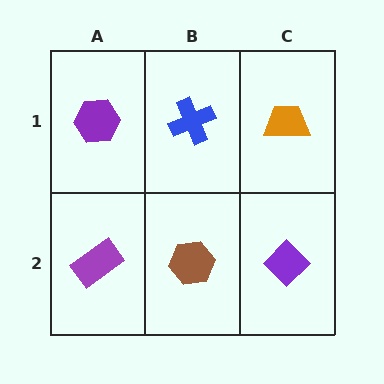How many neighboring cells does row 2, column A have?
2.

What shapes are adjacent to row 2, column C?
An orange trapezoid (row 1, column C), a brown hexagon (row 2, column B).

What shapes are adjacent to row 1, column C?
A purple diamond (row 2, column C), a blue cross (row 1, column B).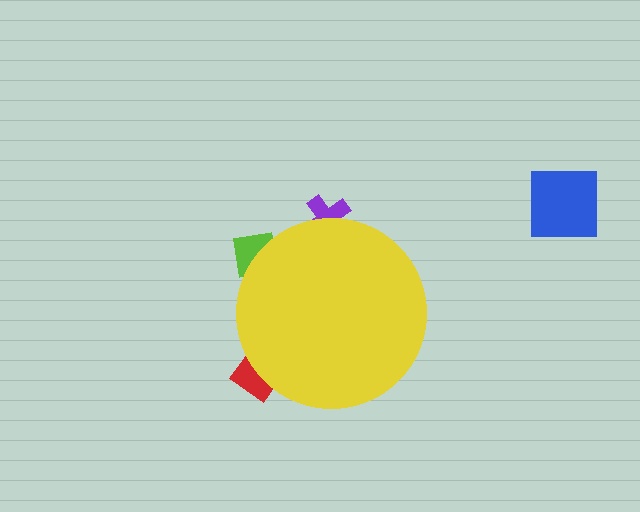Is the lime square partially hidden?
Yes, the lime square is partially hidden behind the yellow circle.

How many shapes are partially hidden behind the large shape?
3 shapes are partially hidden.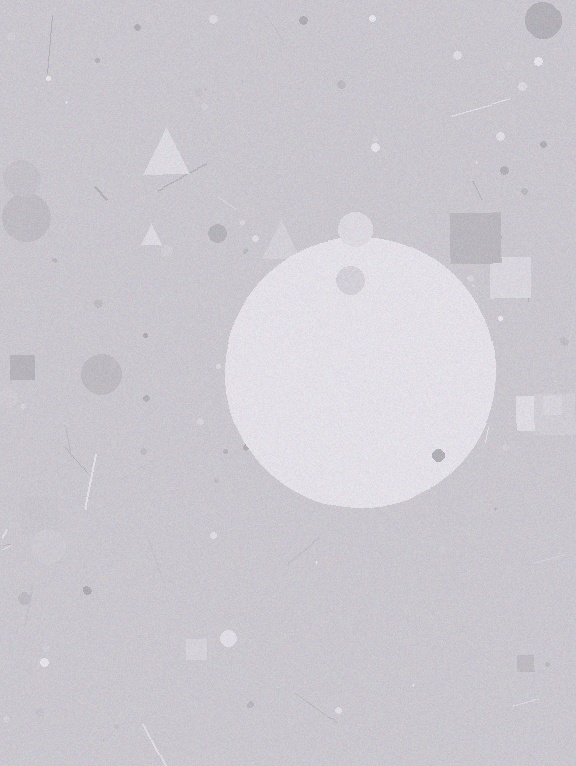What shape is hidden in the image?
A circle is hidden in the image.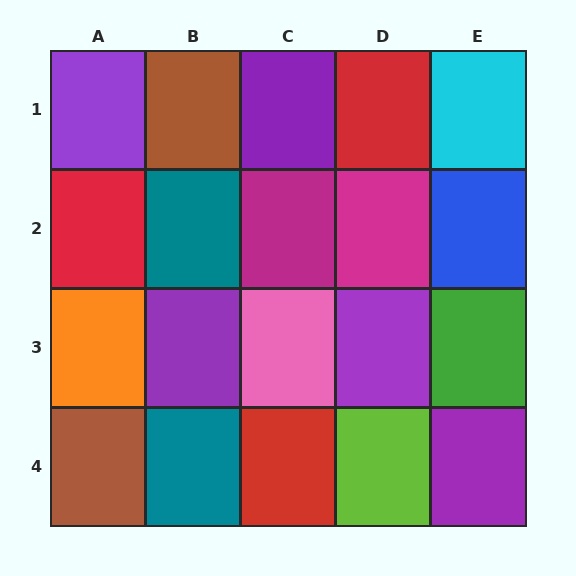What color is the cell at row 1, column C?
Purple.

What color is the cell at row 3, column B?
Purple.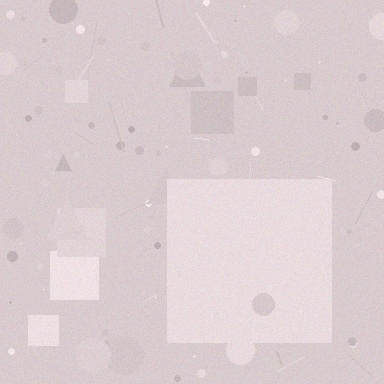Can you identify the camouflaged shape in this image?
The camouflaged shape is a square.